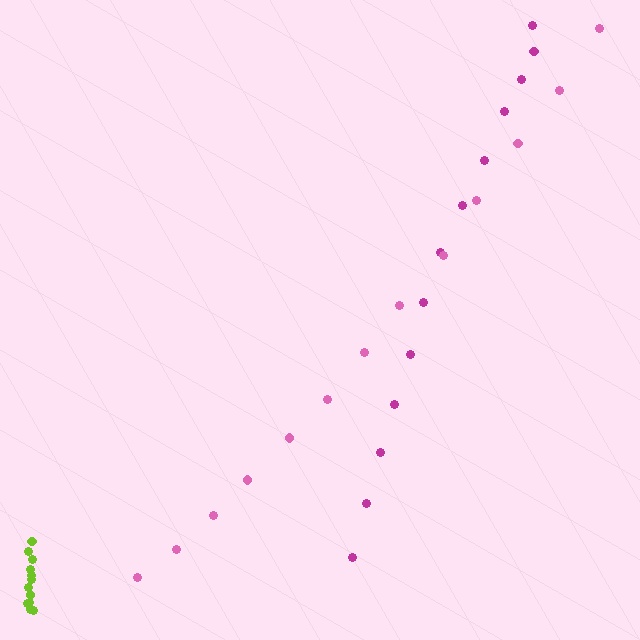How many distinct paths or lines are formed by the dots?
There are 3 distinct paths.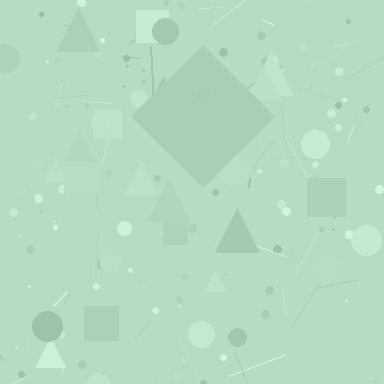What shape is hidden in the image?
A diamond is hidden in the image.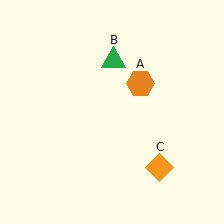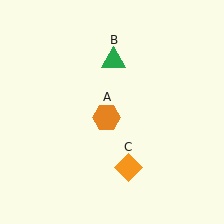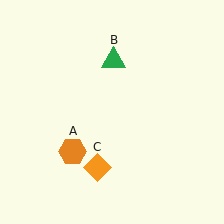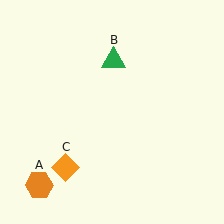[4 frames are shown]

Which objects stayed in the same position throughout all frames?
Green triangle (object B) remained stationary.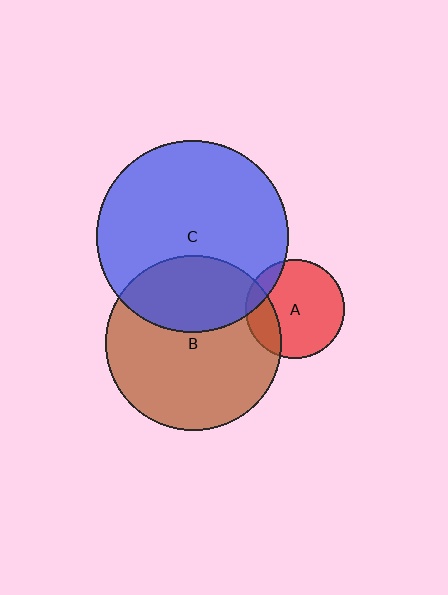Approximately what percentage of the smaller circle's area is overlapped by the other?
Approximately 20%.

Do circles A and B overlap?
Yes.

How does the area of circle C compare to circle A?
Approximately 3.8 times.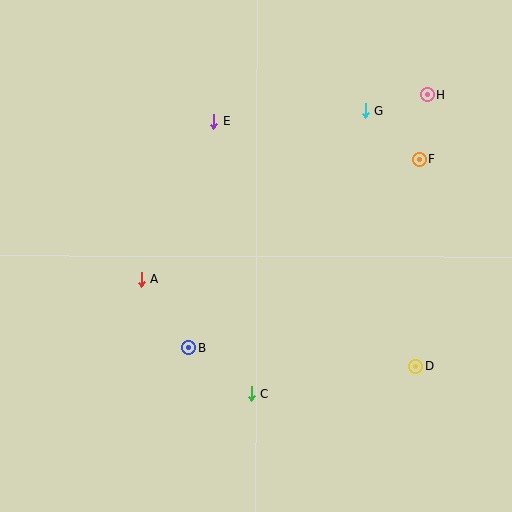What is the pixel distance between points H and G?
The distance between H and G is 64 pixels.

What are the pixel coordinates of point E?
Point E is at (214, 121).